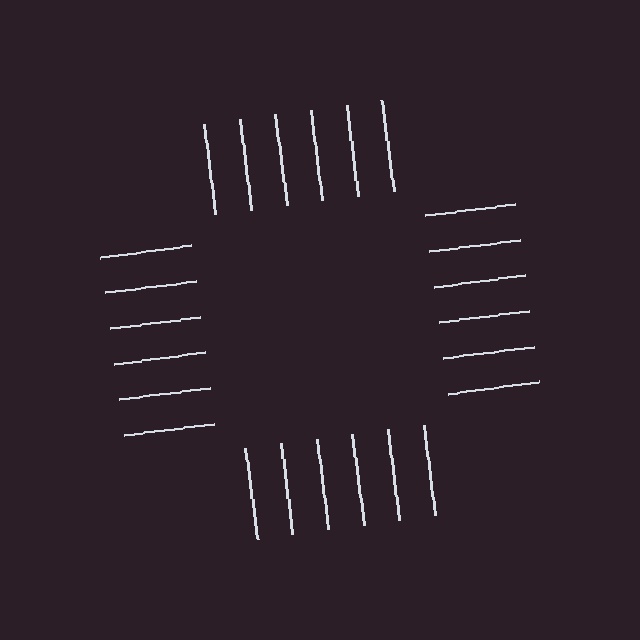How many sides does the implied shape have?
4 sides — the line-ends trace a square.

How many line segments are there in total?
24 — 6 along each of the 4 edges.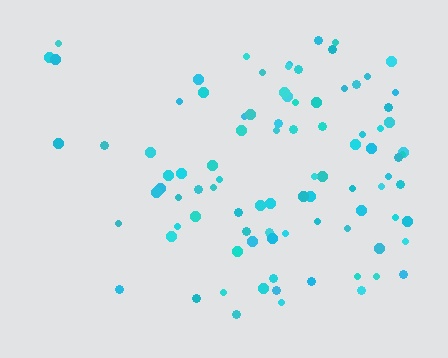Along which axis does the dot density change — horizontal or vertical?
Horizontal.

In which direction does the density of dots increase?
From left to right, with the right side densest.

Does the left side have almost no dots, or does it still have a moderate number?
Still a moderate number, just noticeably fewer than the right.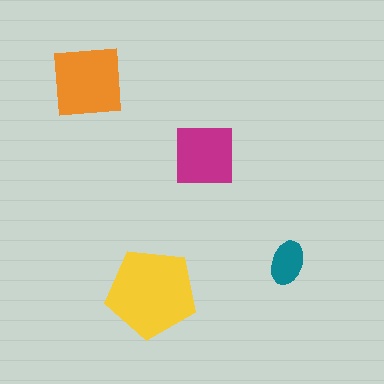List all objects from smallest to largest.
The teal ellipse, the magenta square, the orange square, the yellow pentagon.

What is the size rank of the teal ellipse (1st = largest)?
4th.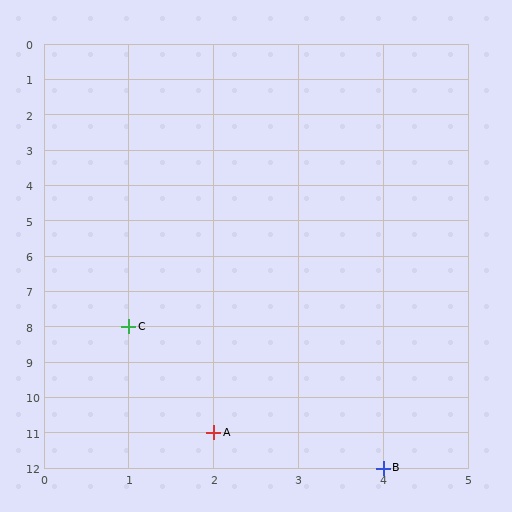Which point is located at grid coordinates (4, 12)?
Point B is at (4, 12).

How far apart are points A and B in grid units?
Points A and B are 2 columns and 1 row apart (about 2.2 grid units diagonally).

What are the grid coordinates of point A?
Point A is at grid coordinates (2, 11).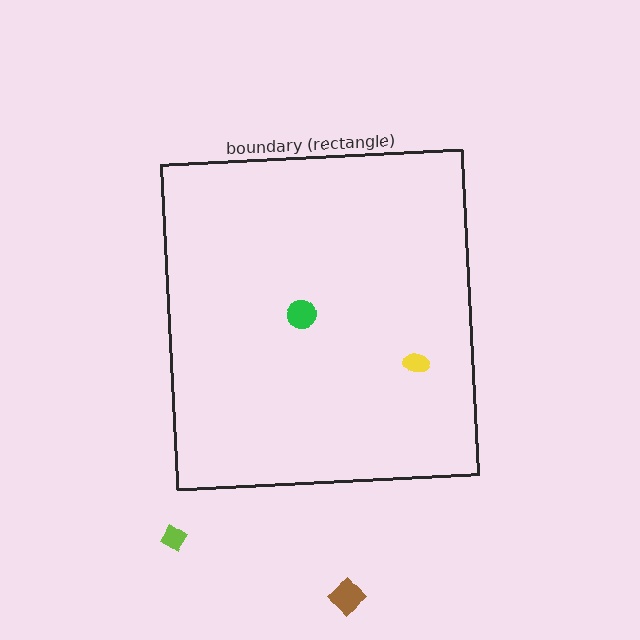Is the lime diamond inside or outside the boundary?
Outside.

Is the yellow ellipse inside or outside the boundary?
Inside.